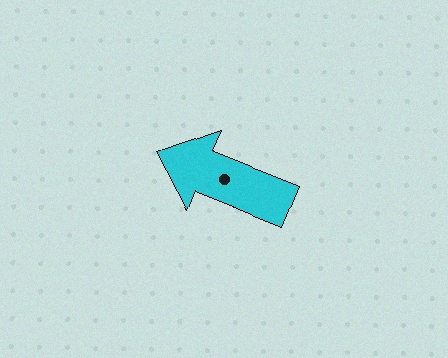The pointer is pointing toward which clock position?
Roughly 10 o'clock.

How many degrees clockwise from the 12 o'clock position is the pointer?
Approximately 292 degrees.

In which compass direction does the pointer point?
West.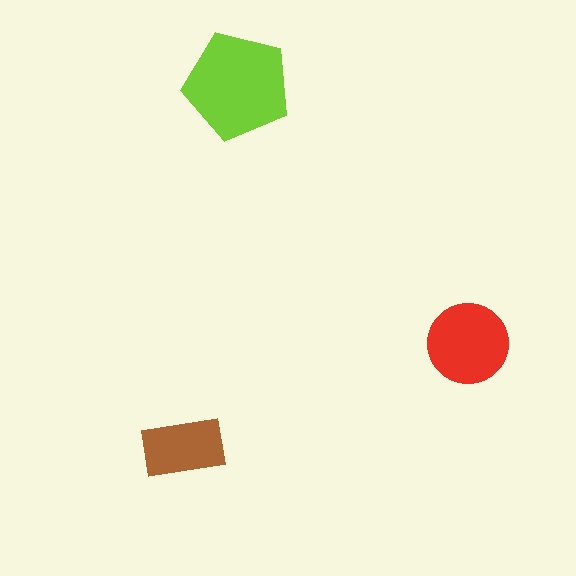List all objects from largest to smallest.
The lime pentagon, the red circle, the brown rectangle.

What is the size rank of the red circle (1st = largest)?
2nd.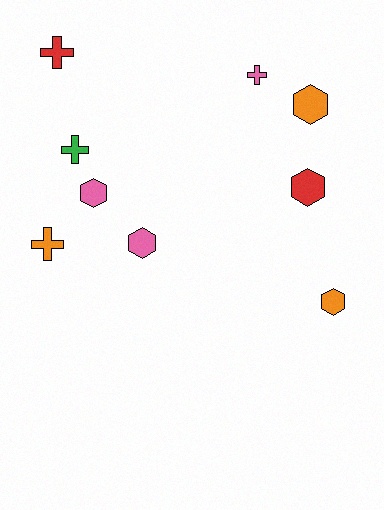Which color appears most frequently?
Orange, with 3 objects.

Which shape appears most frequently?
Hexagon, with 5 objects.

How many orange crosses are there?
There is 1 orange cross.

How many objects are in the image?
There are 9 objects.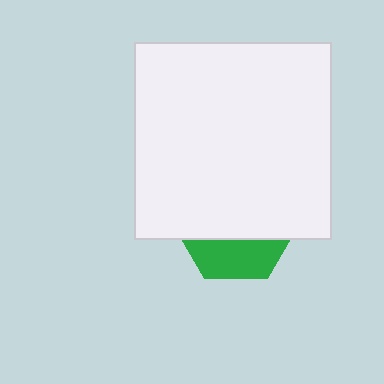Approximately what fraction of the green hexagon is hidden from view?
Roughly 66% of the green hexagon is hidden behind the white square.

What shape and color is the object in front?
The object in front is a white square.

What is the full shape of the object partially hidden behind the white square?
The partially hidden object is a green hexagon.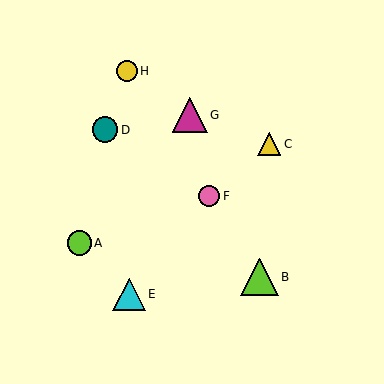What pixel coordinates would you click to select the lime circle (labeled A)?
Click at (79, 243) to select the lime circle A.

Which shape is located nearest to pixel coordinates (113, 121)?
The teal circle (labeled D) at (105, 130) is nearest to that location.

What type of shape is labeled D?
Shape D is a teal circle.